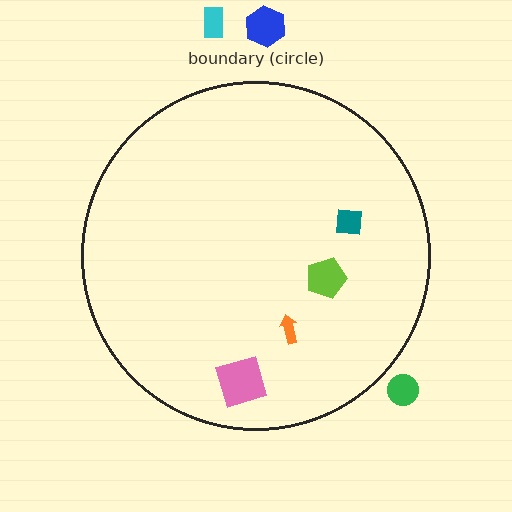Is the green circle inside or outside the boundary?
Outside.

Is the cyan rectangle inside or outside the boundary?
Outside.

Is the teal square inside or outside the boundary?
Inside.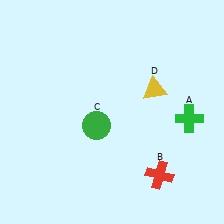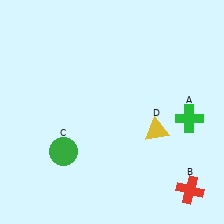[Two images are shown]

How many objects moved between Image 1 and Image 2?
3 objects moved between the two images.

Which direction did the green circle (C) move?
The green circle (C) moved left.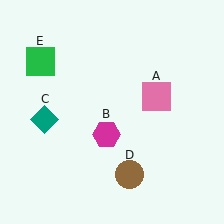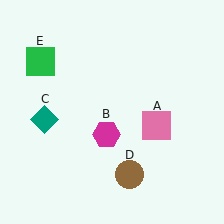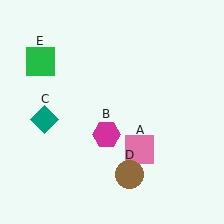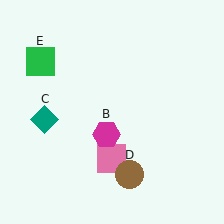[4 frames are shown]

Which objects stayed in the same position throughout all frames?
Magenta hexagon (object B) and teal diamond (object C) and brown circle (object D) and green square (object E) remained stationary.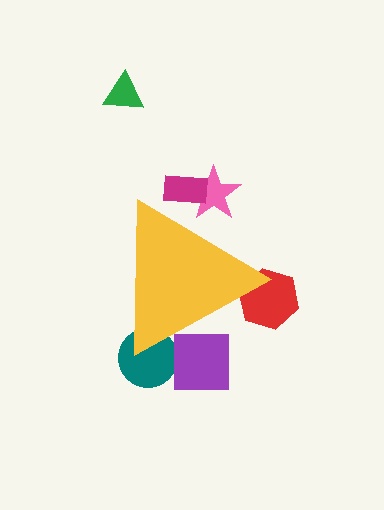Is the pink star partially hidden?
Yes, the pink star is partially hidden behind the yellow triangle.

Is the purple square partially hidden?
Yes, the purple square is partially hidden behind the yellow triangle.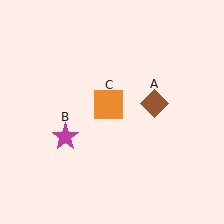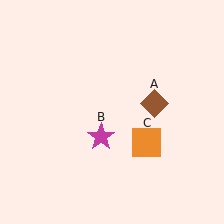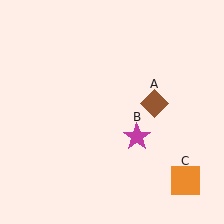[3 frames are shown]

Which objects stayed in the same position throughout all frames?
Brown diamond (object A) remained stationary.